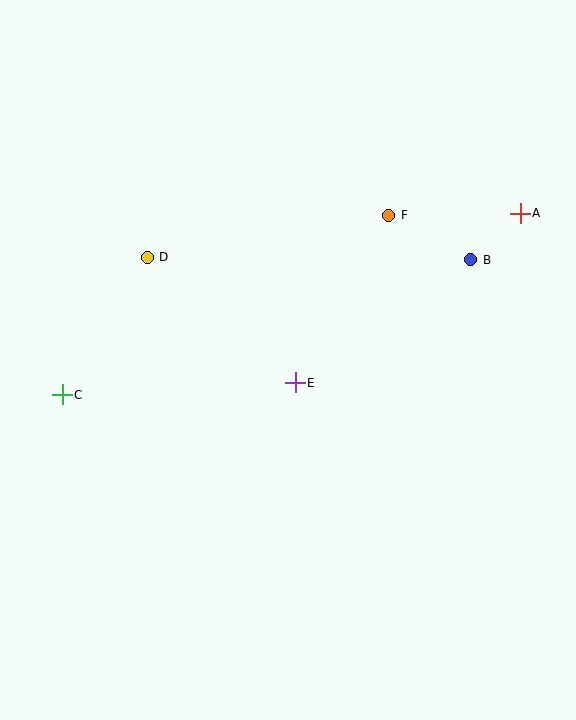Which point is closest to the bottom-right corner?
Point E is closest to the bottom-right corner.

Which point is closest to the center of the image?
Point E at (295, 383) is closest to the center.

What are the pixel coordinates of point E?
Point E is at (295, 383).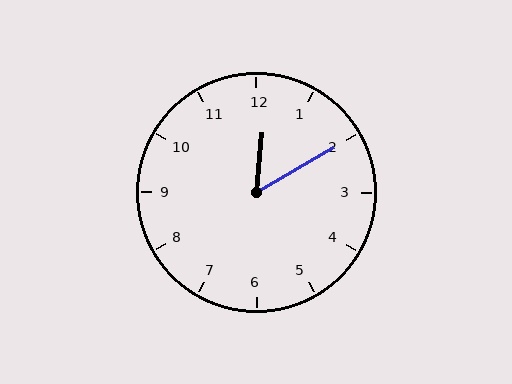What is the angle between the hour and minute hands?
Approximately 55 degrees.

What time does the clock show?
12:10.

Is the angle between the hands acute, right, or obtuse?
It is acute.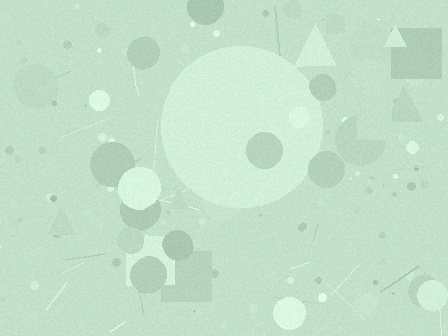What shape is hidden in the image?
A circle is hidden in the image.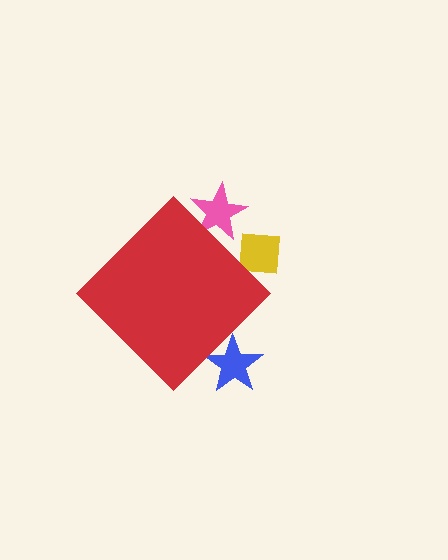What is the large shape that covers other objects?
A red diamond.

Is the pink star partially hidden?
Yes, the pink star is partially hidden behind the red diamond.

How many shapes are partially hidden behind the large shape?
3 shapes are partially hidden.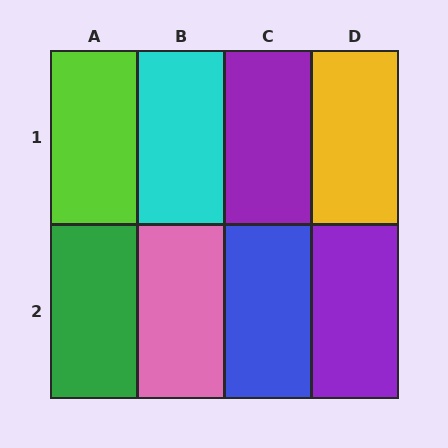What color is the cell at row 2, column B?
Pink.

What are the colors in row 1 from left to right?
Lime, cyan, purple, yellow.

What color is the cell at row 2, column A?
Green.